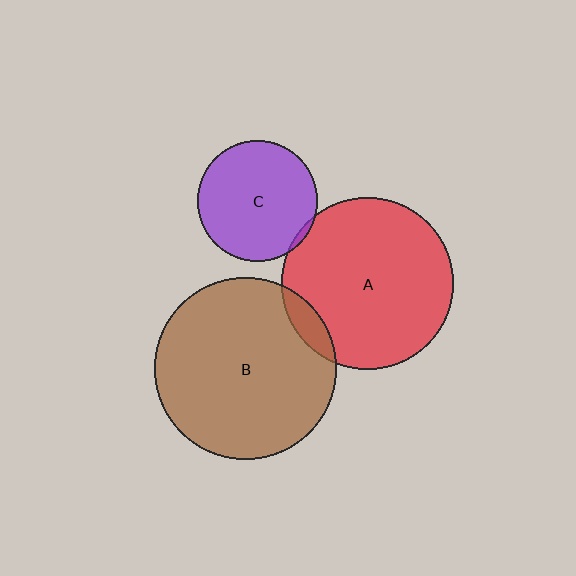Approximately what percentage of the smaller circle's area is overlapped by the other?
Approximately 5%.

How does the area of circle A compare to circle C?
Approximately 2.0 times.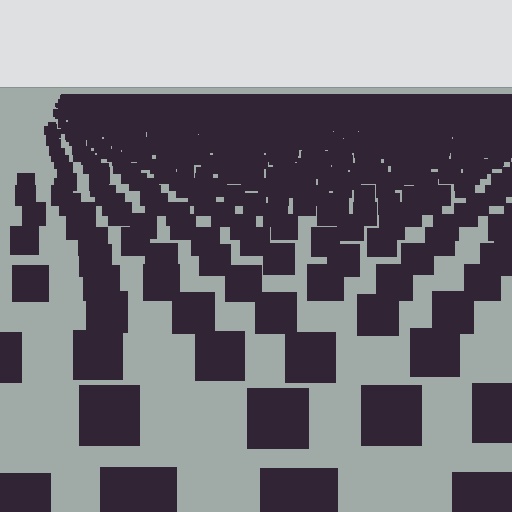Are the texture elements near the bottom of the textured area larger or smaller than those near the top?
Larger. Near the bottom, elements are closer to the viewer and appear at a bigger on-screen size.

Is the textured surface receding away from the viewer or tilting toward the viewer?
The surface is receding away from the viewer. Texture elements get smaller and denser toward the top.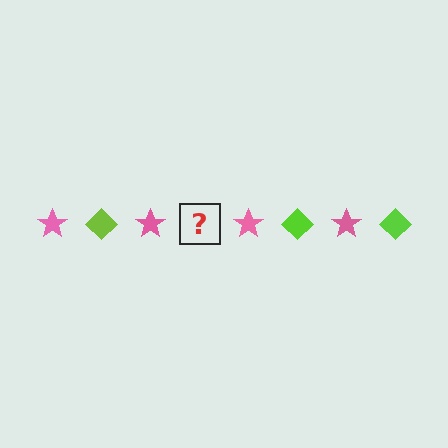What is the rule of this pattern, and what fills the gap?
The rule is that the pattern alternates between pink star and lime diamond. The gap should be filled with a lime diamond.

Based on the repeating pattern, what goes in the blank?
The blank should be a lime diamond.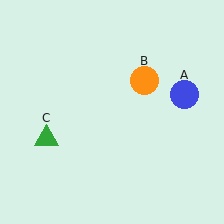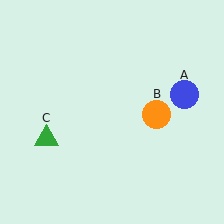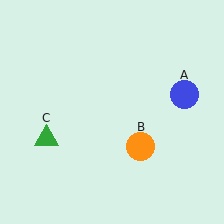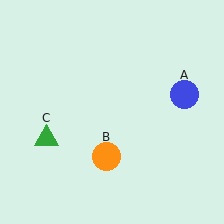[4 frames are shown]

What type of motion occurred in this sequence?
The orange circle (object B) rotated clockwise around the center of the scene.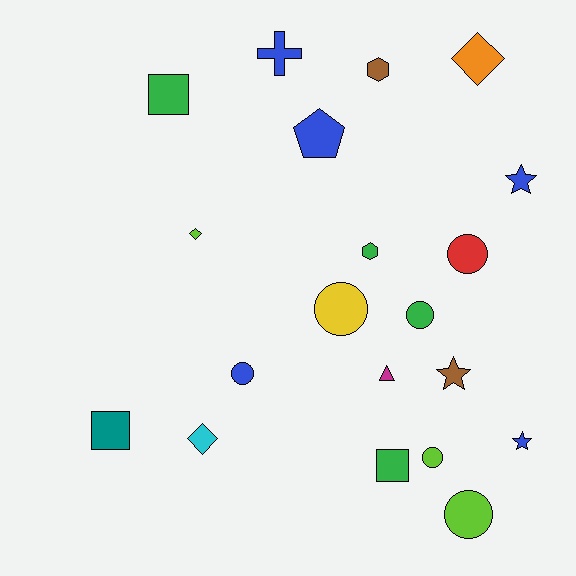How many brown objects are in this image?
There are 2 brown objects.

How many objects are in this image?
There are 20 objects.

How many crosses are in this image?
There is 1 cross.